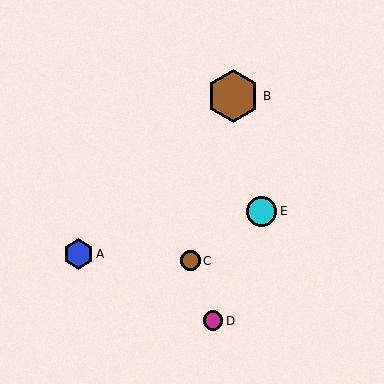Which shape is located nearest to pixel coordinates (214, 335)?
The magenta circle (labeled D) at (213, 321) is nearest to that location.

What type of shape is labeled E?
Shape E is a cyan circle.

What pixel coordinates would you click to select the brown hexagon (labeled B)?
Click at (233, 96) to select the brown hexagon B.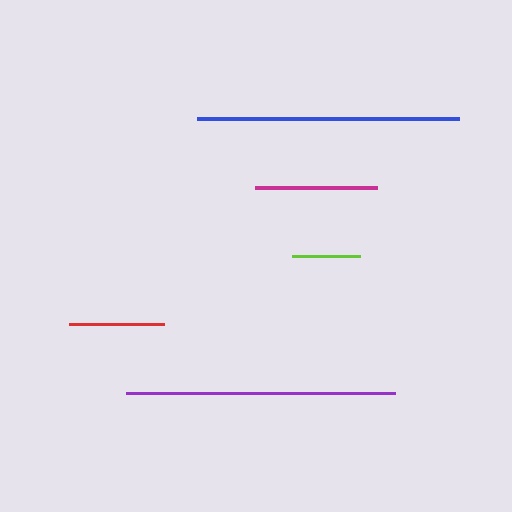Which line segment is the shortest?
The lime line is the shortest at approximately 68 pixels.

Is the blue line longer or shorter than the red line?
The blue line is longer than the red line.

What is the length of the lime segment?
The lime segment is approximately 68 pixels long.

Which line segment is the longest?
The purple line is the longest at approximately 268 pixels.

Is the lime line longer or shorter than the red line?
The red line is longer than the lime line.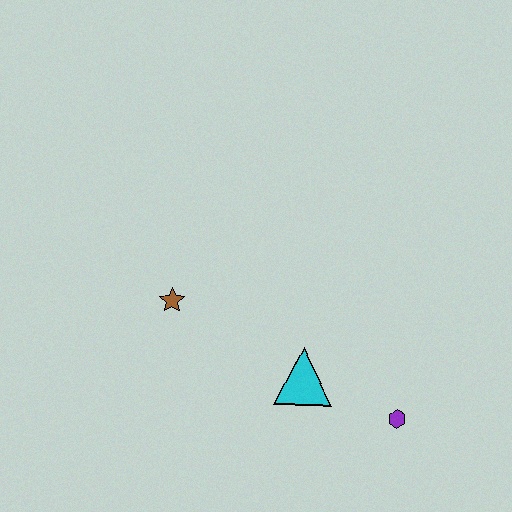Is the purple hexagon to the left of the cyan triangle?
No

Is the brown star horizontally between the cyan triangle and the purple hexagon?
No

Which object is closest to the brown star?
The cyan triangle is closest to the brown star.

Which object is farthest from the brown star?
The purple hexagon is farthest from the brown star.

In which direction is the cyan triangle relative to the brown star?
The cyan triangle is to the right of the brown star.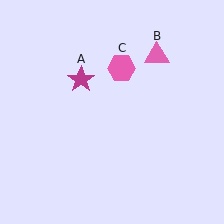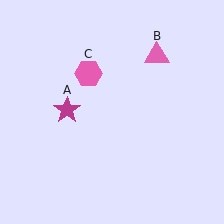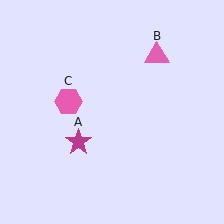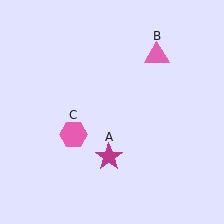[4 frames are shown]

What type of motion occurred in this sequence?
The magenta star (object A), pink hexagon (object C) rotated counterclockwise around the center of the scene.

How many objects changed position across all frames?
2 objects changed position: magenta star (object A), pink hexagon (object C).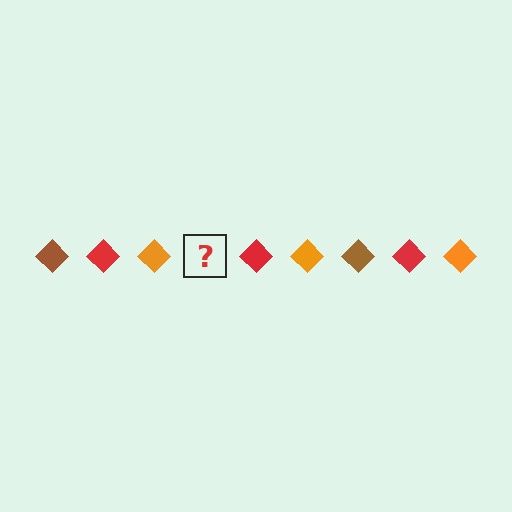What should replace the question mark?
The question mark should be replaced with a brown diamond.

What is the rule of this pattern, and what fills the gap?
The rule is that the pattern cycles through brown, red, orange diamonds. The gap should be filled with a brown diamond.